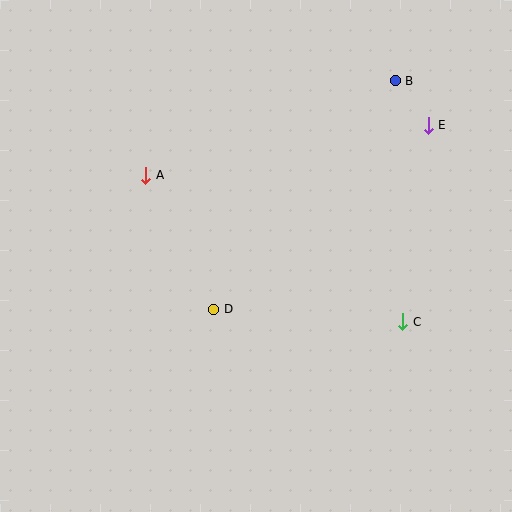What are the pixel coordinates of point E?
Point E is at (428, 125).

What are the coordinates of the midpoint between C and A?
The midpoint between C and A is at (274, 248).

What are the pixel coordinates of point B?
Point B is at (395, 81).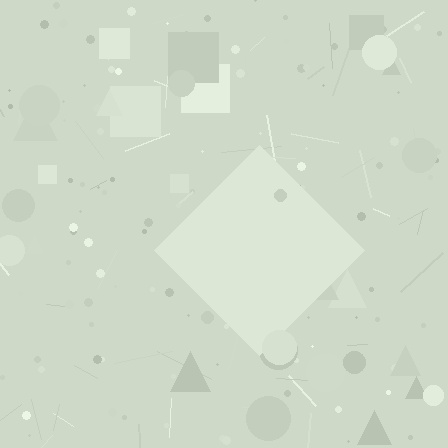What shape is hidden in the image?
A diamond is hidden in the image.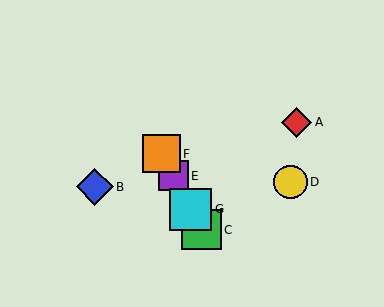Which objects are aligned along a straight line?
Objects C, E, F, G are aligned along a straight line.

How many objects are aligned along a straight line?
4 objects (C, E, F, G) are aligned along a straight line.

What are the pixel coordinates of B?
Object B is at (95, 187).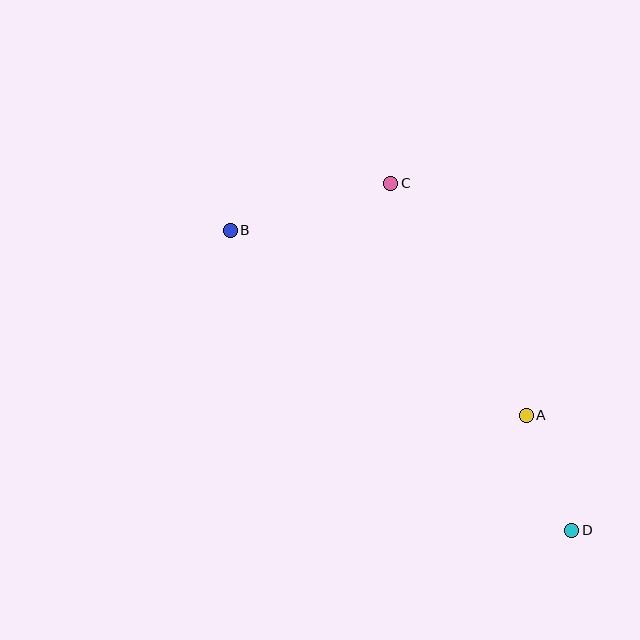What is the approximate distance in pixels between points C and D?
The distance between C and D is approximately 391 pixels.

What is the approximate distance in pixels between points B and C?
The distance between B and C is approximately 167 pixels.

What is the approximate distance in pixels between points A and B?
The distance between A and B is approximately 349 pixels.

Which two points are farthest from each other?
Points B and D are farthest from each other.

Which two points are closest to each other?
Points A and D are closest to each other.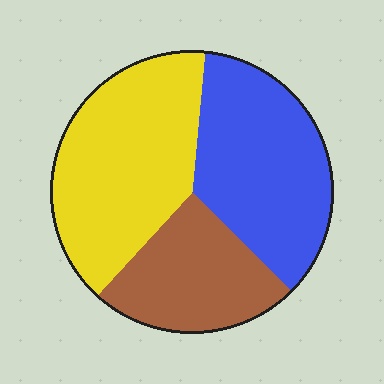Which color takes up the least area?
Brown, at roughly 25%.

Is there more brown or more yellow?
Yellow.